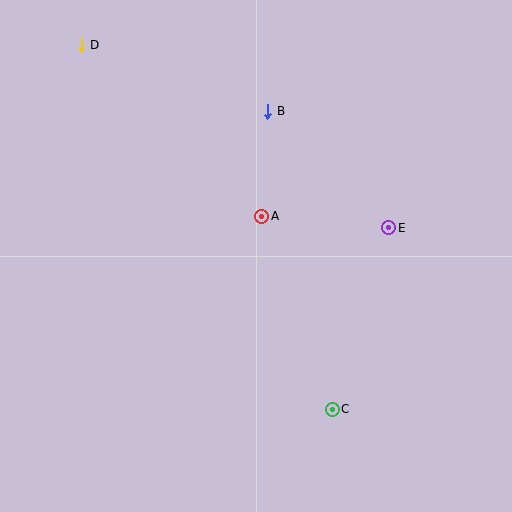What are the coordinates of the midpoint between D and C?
The midpoint between D and C is at (207, 227).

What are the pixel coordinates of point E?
Point E is at (389, 228).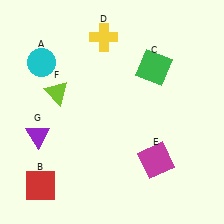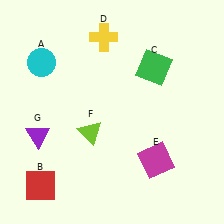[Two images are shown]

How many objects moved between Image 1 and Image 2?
1 object moved between the two images.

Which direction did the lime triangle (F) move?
The lime triangle (F) moved down.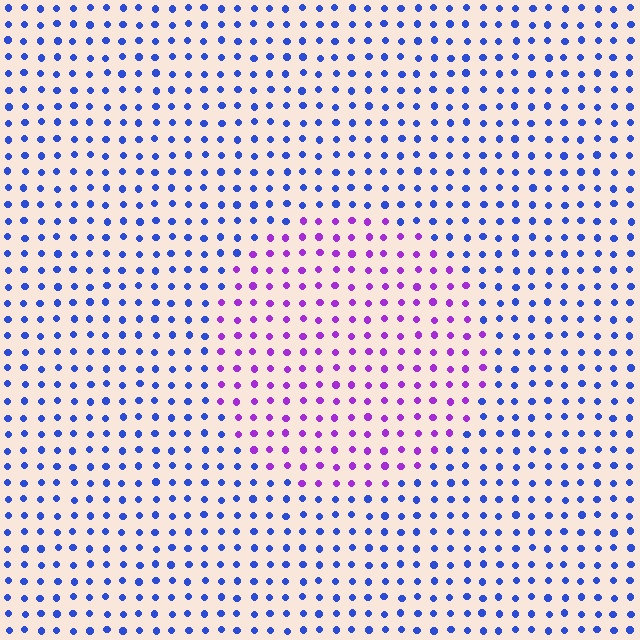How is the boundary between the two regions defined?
The boundary is defined purely by a slight shift in hue (about 54 degrees). Spacing, size, and orientation are identical on both sides.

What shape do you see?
I see a circle.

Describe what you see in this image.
The image is filled with small blue elements in a uniform arrangement. A circle-shaped region is visible where the elements are tinted to a slightly different hue, forming a subtle color boundary.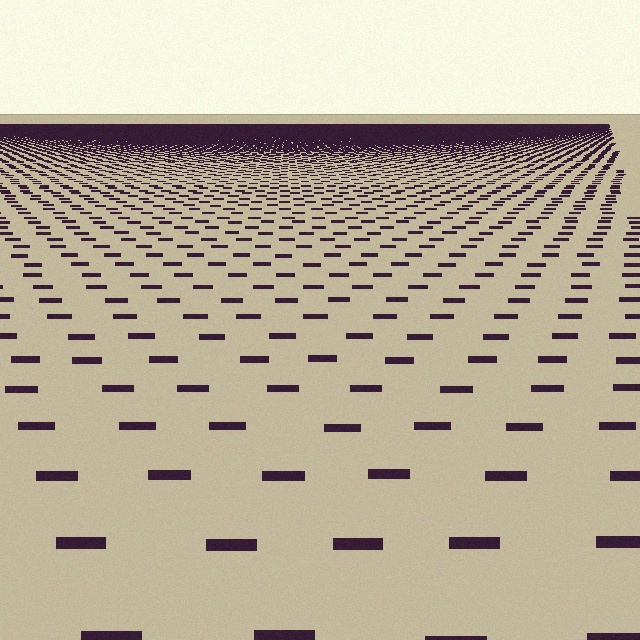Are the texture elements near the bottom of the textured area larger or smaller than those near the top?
Larger. Near the bottom, elements are closer to the viewer and appear at a bigger on-screen size.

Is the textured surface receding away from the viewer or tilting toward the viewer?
The surface is receding away from the viewer. Texture elements get smaller and denser toward the top.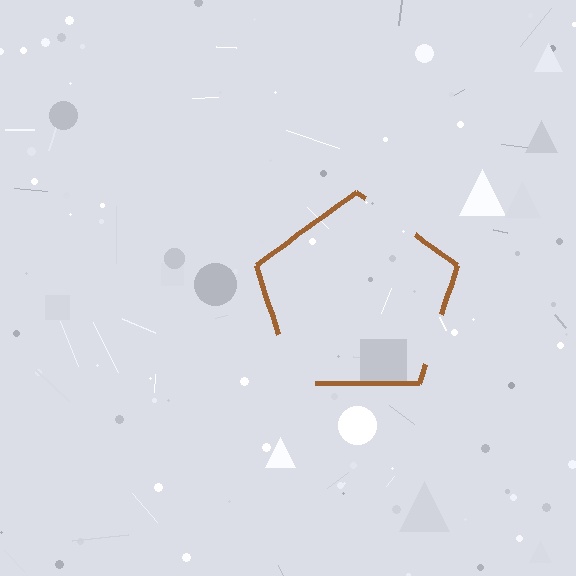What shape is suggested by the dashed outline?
The dashed outline suggests a pentagon.